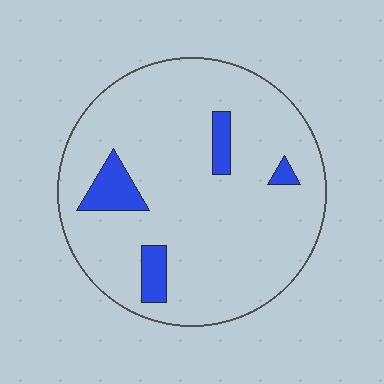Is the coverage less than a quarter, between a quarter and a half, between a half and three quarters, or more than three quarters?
Less than a quarter.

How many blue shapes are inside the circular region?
4.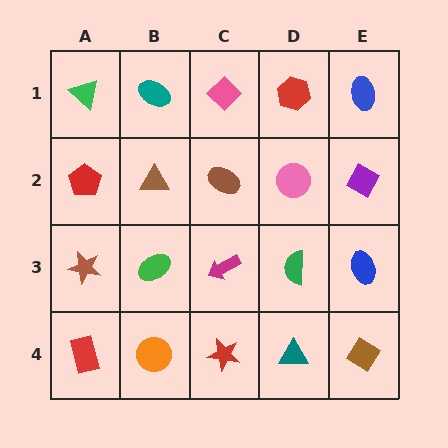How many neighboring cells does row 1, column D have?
3.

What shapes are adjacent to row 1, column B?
A brown triangle (row 2, column B), a green triangle (row 1, column A), a pink diamond (row 1, column C).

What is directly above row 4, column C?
A magenta arrow.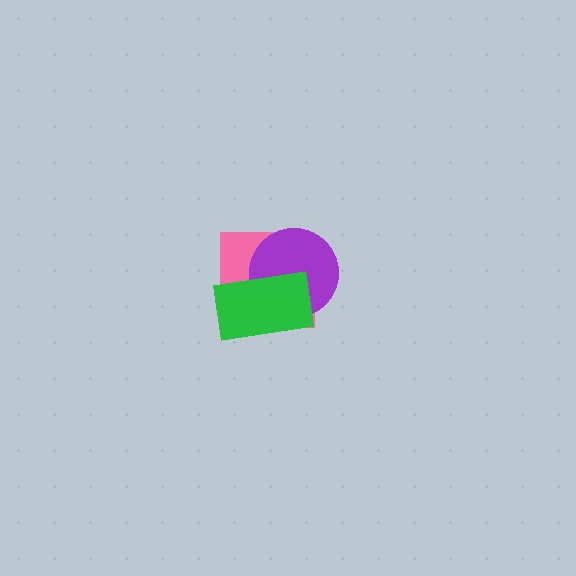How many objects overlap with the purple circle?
2 objects overlap with the purple circle.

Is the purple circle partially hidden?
Yes, it is partially covered by another shape.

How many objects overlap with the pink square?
2 objects overlap with the pink square.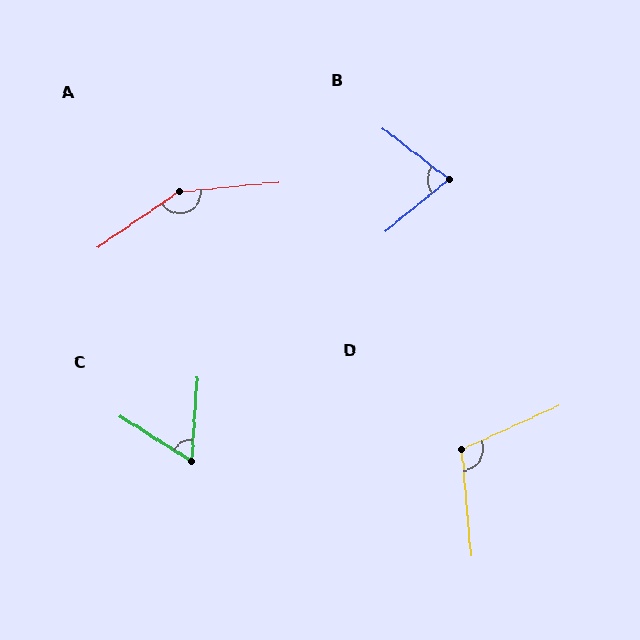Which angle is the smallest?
C, at approximately 62 degrees.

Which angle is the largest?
A, at approximately 151 degrees.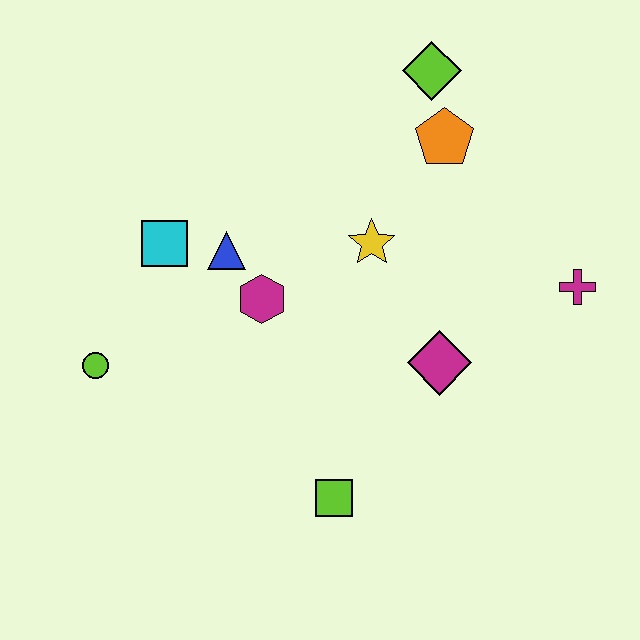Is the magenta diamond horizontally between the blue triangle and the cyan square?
No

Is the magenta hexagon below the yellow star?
Yes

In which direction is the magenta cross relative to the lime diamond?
The magenta cross is below the lime diamond.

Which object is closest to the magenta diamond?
The yellow star is closest to the magenta diamond.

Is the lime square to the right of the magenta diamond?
No